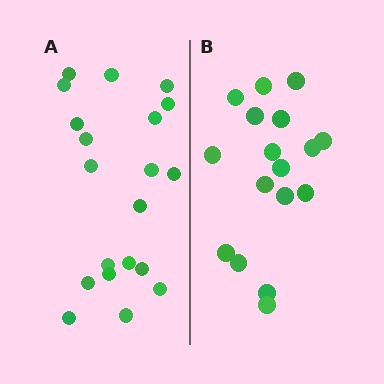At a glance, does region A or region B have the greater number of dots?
Region A (the left region) has more dots.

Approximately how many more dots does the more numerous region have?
Region A has just a few more — roughly 2 or 3 more dots than region B.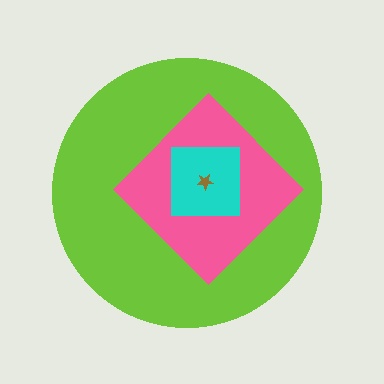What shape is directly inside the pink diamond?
The cyan square.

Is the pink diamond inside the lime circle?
Yes.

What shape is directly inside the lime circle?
The pink diamond.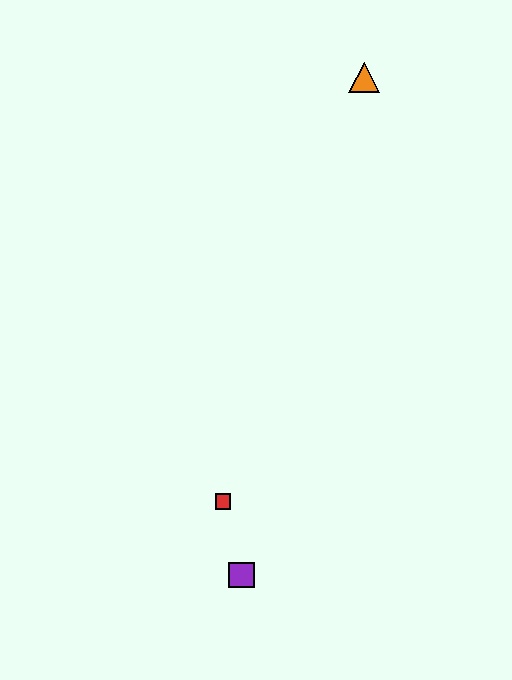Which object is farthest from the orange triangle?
The purple square is farthest from the orange triangle.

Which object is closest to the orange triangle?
The red square is closest to the orange triangle.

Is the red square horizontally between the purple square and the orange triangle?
No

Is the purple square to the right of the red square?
Yes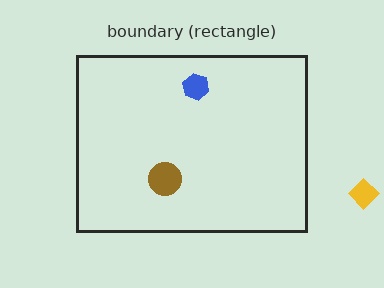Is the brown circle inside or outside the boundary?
Inside.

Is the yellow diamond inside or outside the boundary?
Outside.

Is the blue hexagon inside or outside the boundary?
Inside.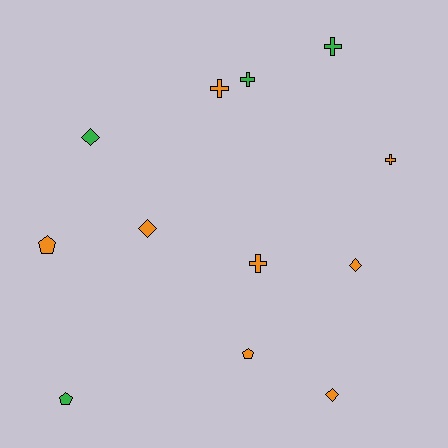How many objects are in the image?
There are 12 objects.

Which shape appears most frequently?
Cross, with 5 objects.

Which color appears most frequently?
Orange, with 8 objects.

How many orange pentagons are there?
There are 2 orange pentagons.